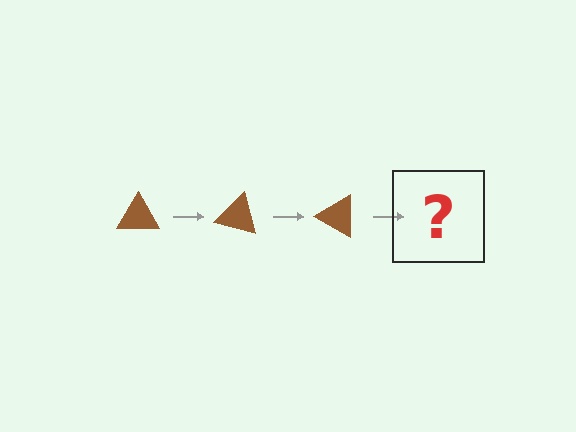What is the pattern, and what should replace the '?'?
The pattern is that the triangle rotates 15 degrees each step. The '?' should be a brown triangle rotated 45 degrees.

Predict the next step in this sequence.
The next step is a brown triangle rotated 45 degrees.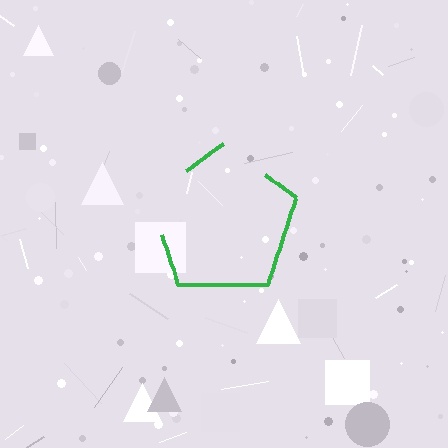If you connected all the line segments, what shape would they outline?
They would outline a pentagon.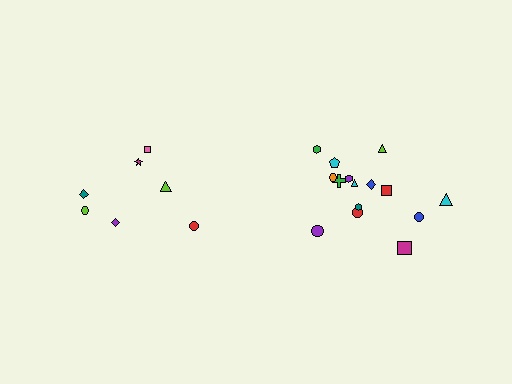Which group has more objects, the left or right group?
The right group.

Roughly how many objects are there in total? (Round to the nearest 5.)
Roughly 20 objects in total.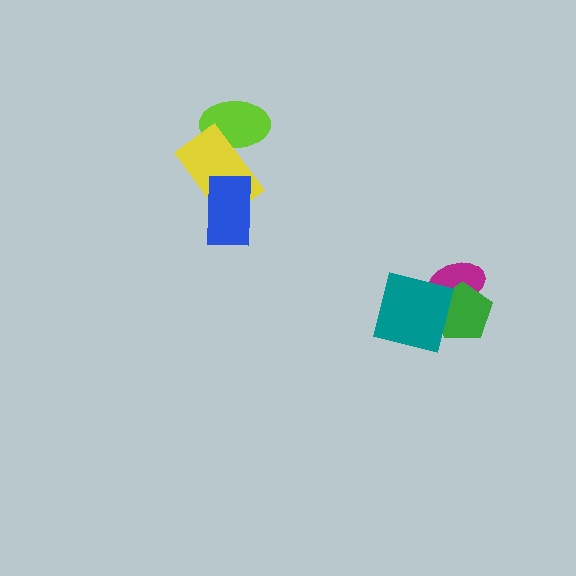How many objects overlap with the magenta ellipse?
2 objects overlap with the magenta ellipse.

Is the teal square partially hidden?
No, no other shape covers it.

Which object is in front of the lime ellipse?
The yellow rectangle is in front of the lime ellipse.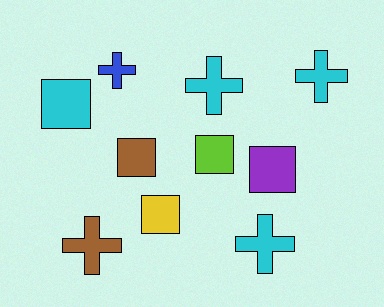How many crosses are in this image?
There are 5 crosses.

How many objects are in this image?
There are 10 objects.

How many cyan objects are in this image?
There are 4 cyan objects.